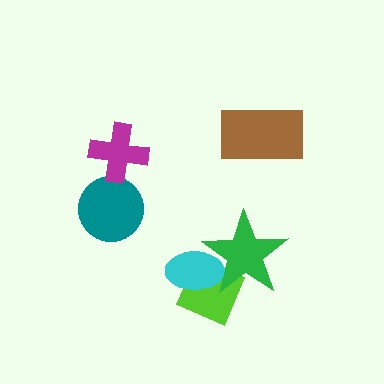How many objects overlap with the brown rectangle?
0 objects overlap with the brown rectangle.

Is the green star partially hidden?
Yes, it is partially covered by another shape.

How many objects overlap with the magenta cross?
0 objects overlap with the magenta cross.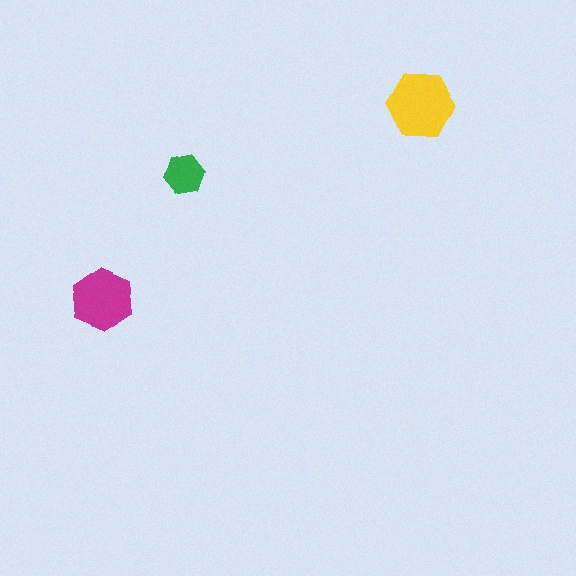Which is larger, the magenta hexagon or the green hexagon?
The magenta one.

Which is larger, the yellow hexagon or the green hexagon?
The yellow one.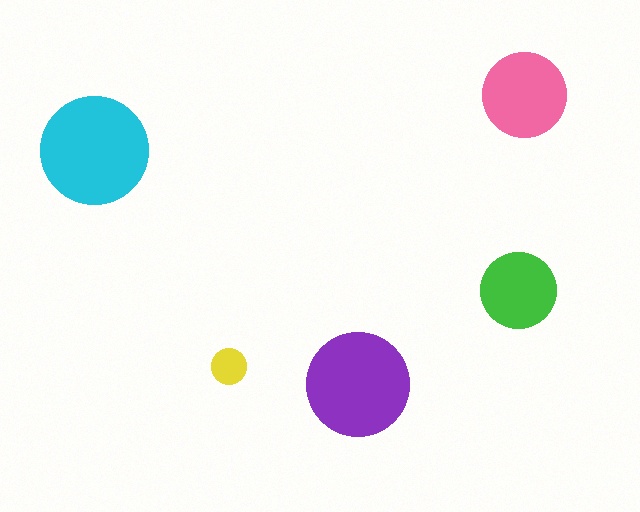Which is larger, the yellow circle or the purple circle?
The purple one.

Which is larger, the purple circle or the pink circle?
The purple one.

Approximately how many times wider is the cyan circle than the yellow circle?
About 3 times wider.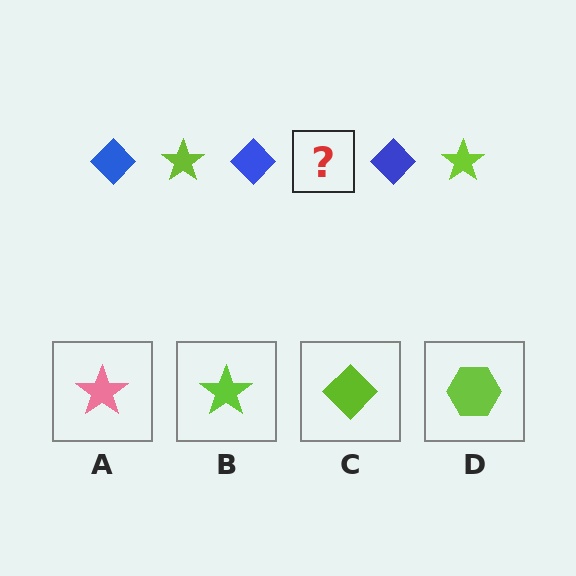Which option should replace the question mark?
Option B.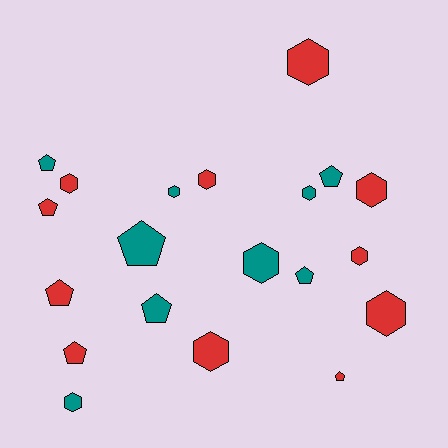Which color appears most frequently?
Red, with 11 objects.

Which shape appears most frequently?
Hexagon, with 11 objects.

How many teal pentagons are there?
There are 5 teal pentagons.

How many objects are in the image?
There are 20 objects.